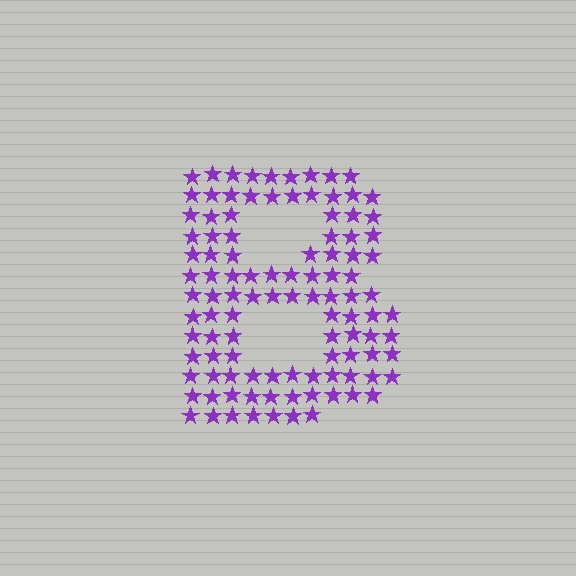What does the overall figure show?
The overall figure shows the letter B.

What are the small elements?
The small elements are stars.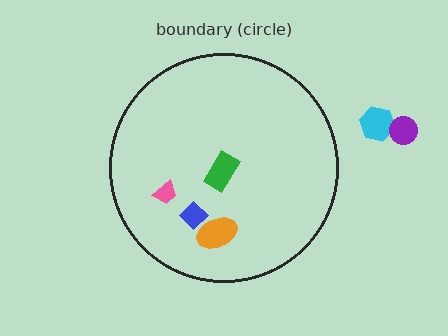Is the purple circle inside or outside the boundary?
Outside.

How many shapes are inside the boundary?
4 inside, 2 outside.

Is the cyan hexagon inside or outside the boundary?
Outside.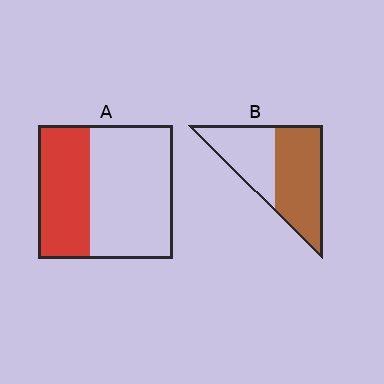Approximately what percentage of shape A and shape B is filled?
A is approximately 40% and B is approximately 60%.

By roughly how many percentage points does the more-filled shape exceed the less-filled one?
By roughly 20 percentage points (B over A).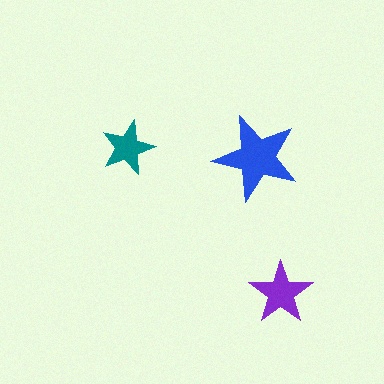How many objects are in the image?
There are 3 objects in the image.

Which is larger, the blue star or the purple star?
The blue one.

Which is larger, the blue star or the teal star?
The blue one.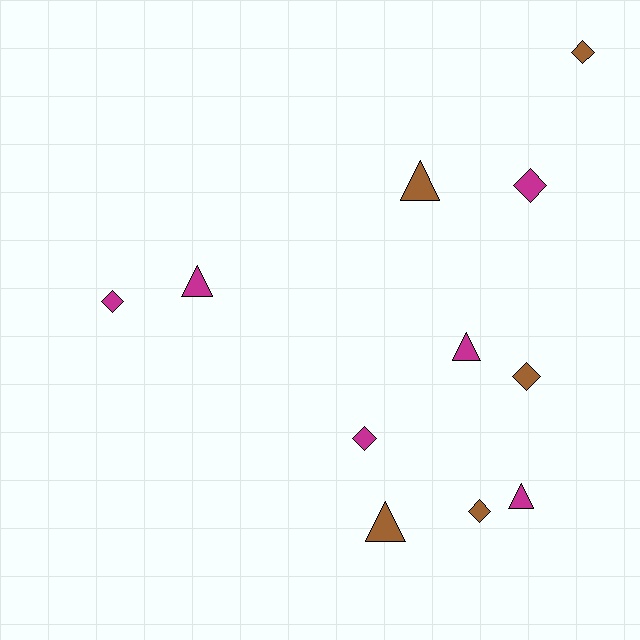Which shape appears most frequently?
Diamond, with 6 objects.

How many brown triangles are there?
There are 2 brown triangles.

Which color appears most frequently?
Magenta, with 6 objects.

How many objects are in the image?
There are 11 objects.